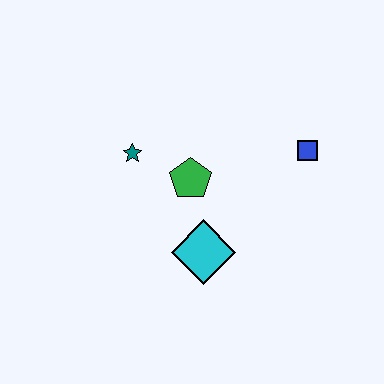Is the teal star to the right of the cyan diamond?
No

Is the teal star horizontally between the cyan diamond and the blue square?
No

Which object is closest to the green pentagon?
The teal star is closest to the green pentagon.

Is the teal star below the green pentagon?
No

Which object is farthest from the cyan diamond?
The blue square is farthest from the cyan diamond.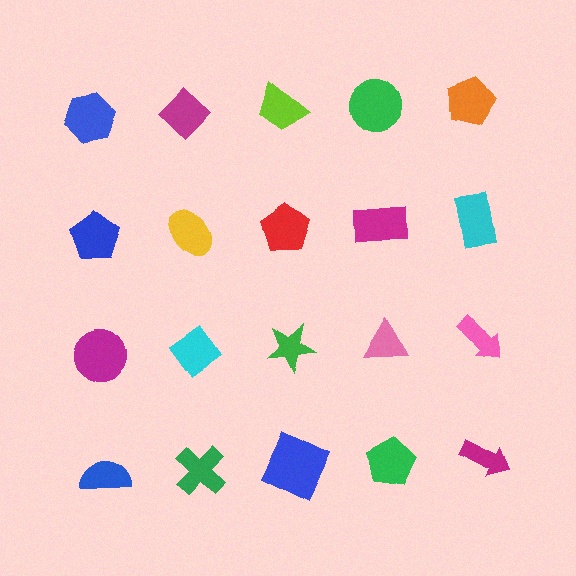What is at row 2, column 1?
A blue pentagon.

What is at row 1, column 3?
A lime trapezoid.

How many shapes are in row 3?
5 shapes.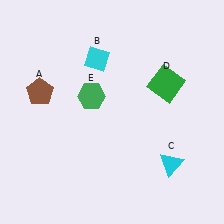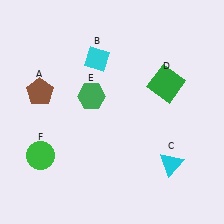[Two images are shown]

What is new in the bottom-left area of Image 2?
A green circle (F) was added in the bottom-left area of Image 2.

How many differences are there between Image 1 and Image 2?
There is 1 difference between the two images.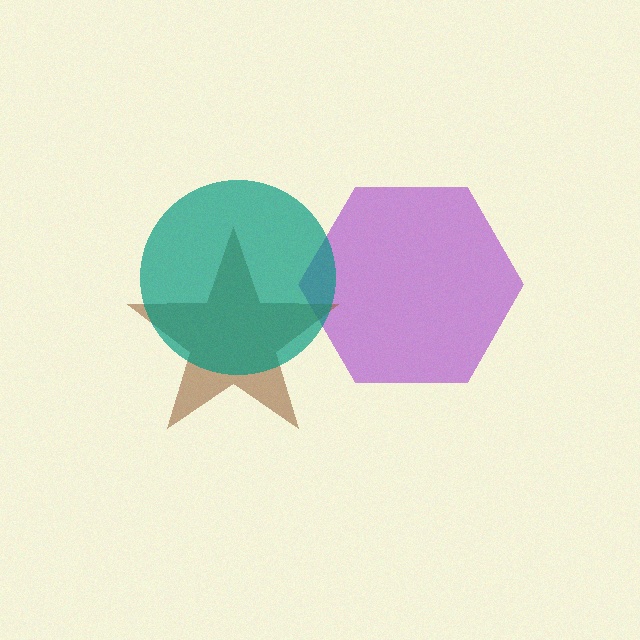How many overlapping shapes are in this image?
There are 3 overlapping shapes in the image.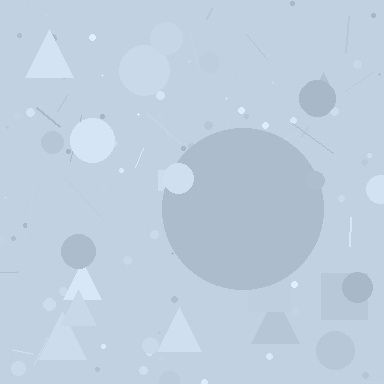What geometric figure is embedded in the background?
A circle is embedded in the background.